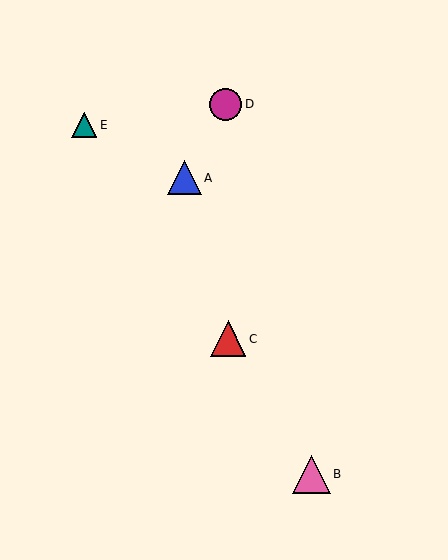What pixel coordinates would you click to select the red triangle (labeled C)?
Click at (228, 339) to select the red triangle C.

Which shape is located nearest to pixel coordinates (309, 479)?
The pink triangle (labeled B) at (311, 474) is nearest to that location.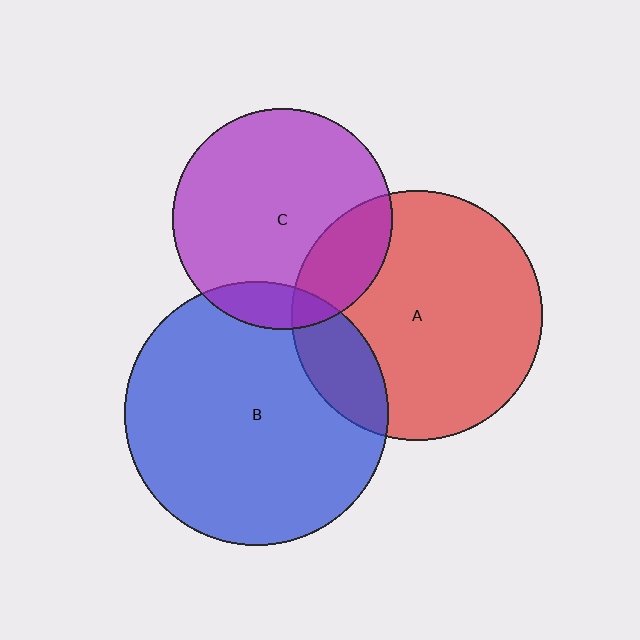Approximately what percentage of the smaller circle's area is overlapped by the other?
Approximately 20%.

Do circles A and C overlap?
Yes.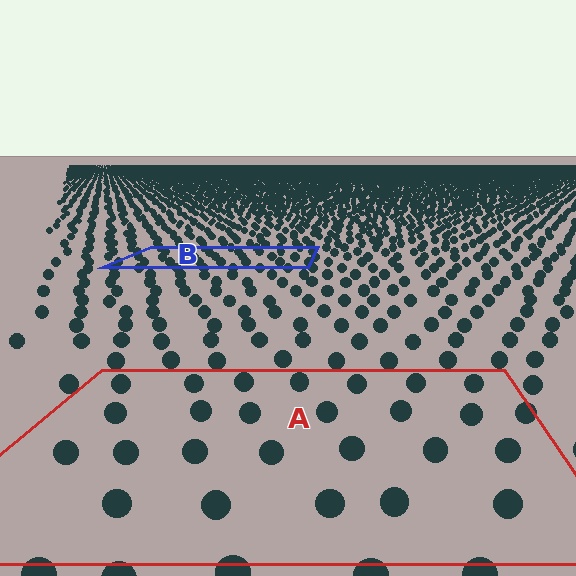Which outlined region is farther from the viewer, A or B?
Region B is farther from the viewer — the texture elements inside it appear smaller and more densely packed.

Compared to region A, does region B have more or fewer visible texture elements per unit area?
Region B has more texture elements per unit area — they are packed more densely because it is farther away.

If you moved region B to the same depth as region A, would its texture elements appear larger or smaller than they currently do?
They would appear larger. At a closer depth, the same texture elements are projected at a bigger on-screen size.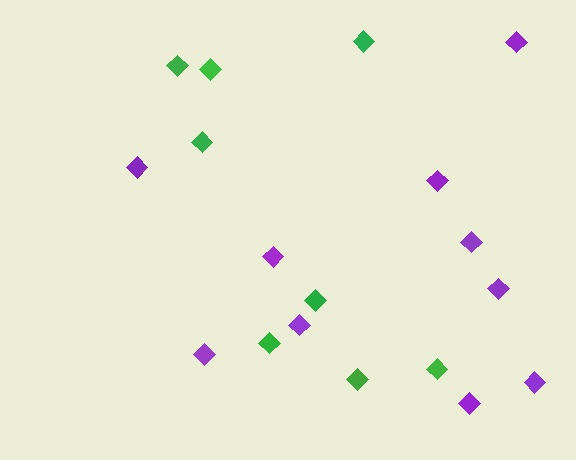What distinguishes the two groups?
There are 2 groups: one group of purple diamonds (10) and one group of green diamonds (8).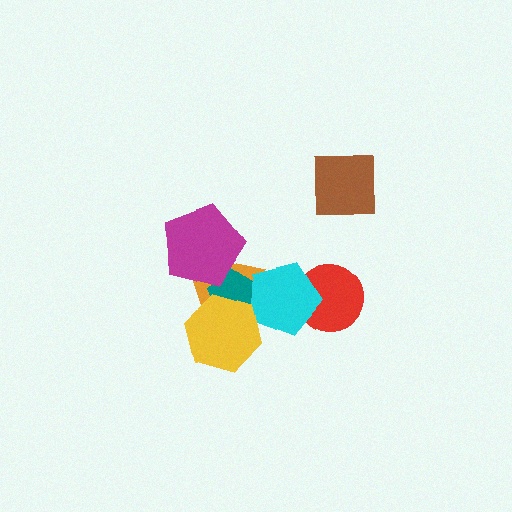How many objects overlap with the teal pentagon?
4 objects overlap with the teal pentagon.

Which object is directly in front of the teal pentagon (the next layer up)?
The magenta pentagon is directly in front of the teal pentagon.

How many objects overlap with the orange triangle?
4 objects overlap with the orange triangle.